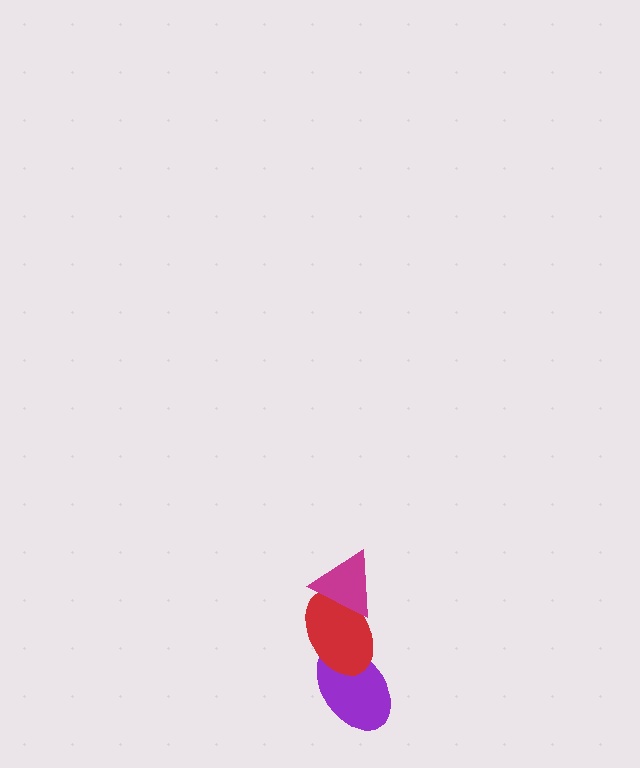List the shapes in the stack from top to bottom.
From top to bottom: the magenta triangle, the red ellipse, the purple ellipse.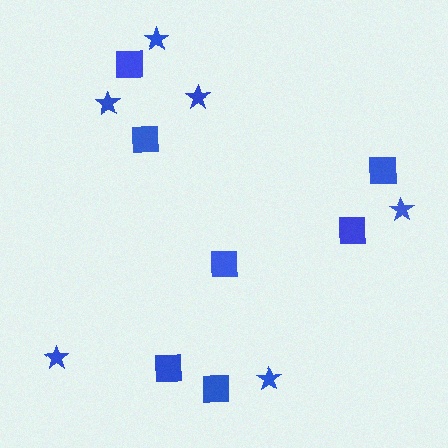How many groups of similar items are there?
There are 2 groups: one group of squares (7) and one group of stars (6).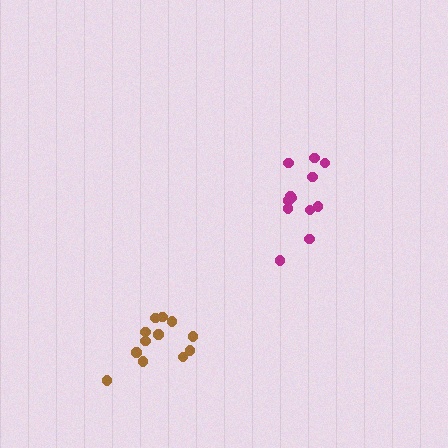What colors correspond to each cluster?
The clusters are colored: magenta, brown.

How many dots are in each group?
Group 1: 12 dots, Group 2: 12 dots (24 total).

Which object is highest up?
The magenta cluster is topmost.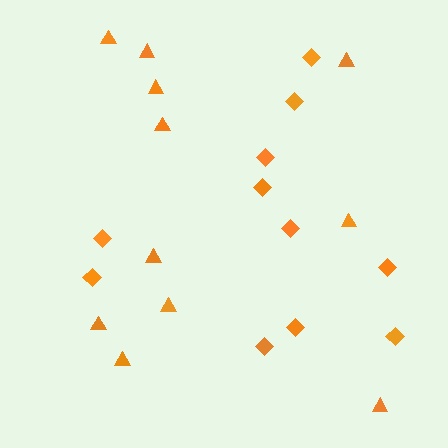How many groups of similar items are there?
There are 2 groups: one group of diamonds (11) and one group of triangles (11).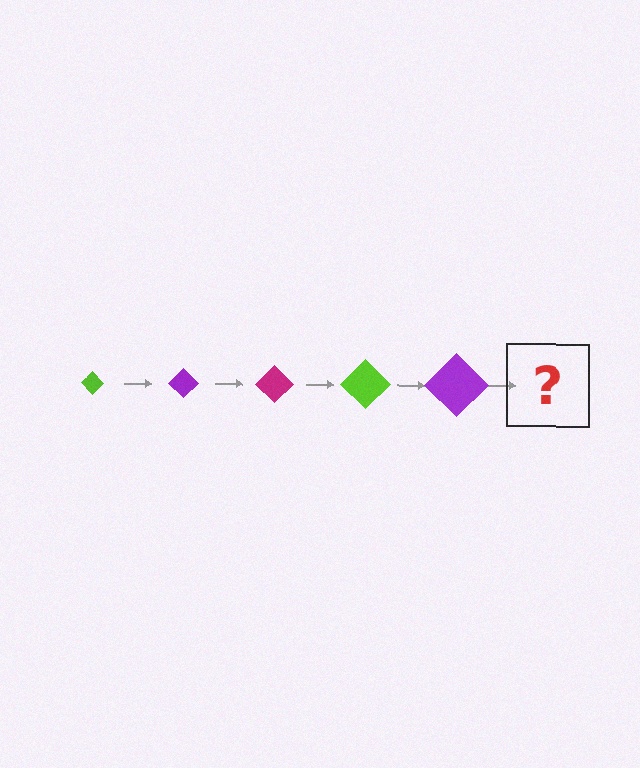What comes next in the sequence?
The next element should be a magenta diamond, larger than the previous one.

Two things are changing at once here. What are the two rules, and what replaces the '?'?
The two rules are that the diamond grows larger each step and the color cycles through lime, purple, and magenta. The '?' should be a magenta diamond, larger than the previous one.